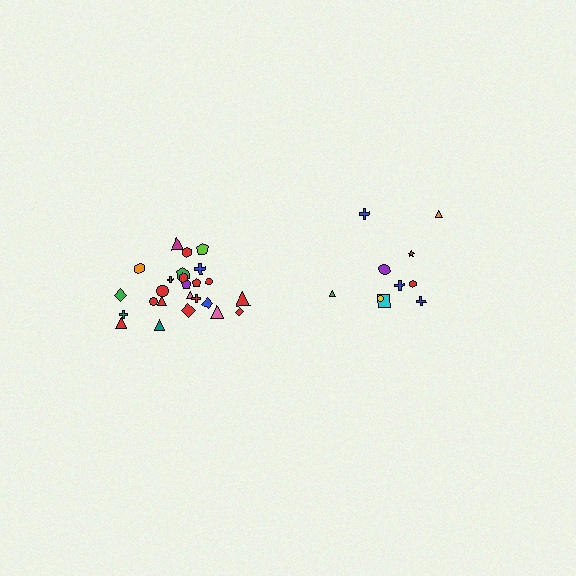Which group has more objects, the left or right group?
The left group.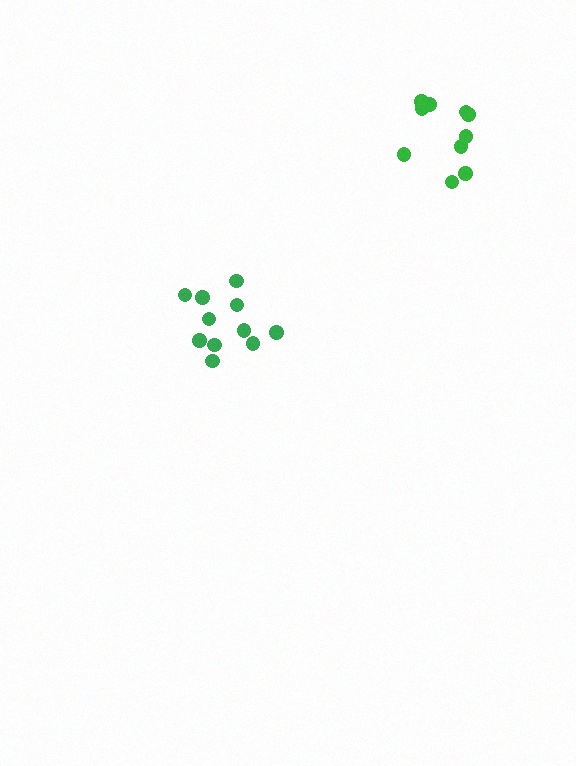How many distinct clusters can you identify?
There are 2 distinct clusters.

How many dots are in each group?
Group 1: 11 dots, Group 2: 10 dots (21 total).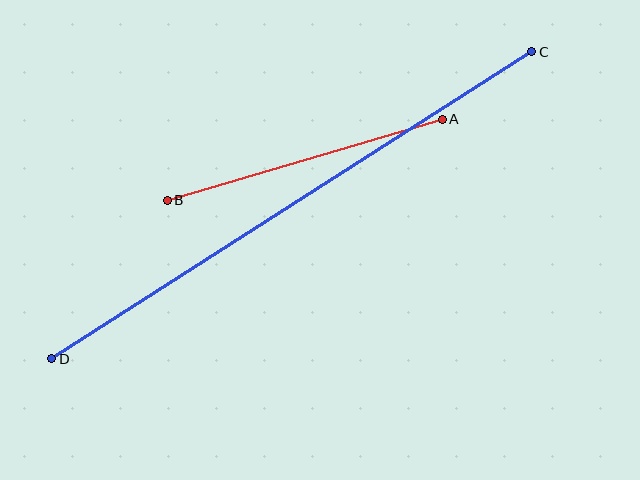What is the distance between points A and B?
The distance is approximately 287 pixels.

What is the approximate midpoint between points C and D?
The midpoint is at approximately (292, 205) pixels.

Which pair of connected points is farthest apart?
Points C and D are farthest apart.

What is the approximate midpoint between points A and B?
The midpoint is at approximately (305, 160) pixels.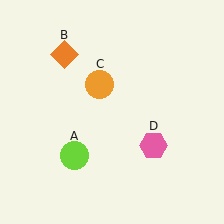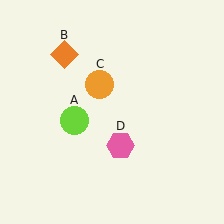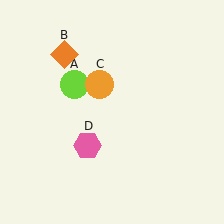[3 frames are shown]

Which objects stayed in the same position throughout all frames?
Orange diamond (object B) and orange circle (object C) remained stationary.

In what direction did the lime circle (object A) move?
The lime circle (object A) moved up.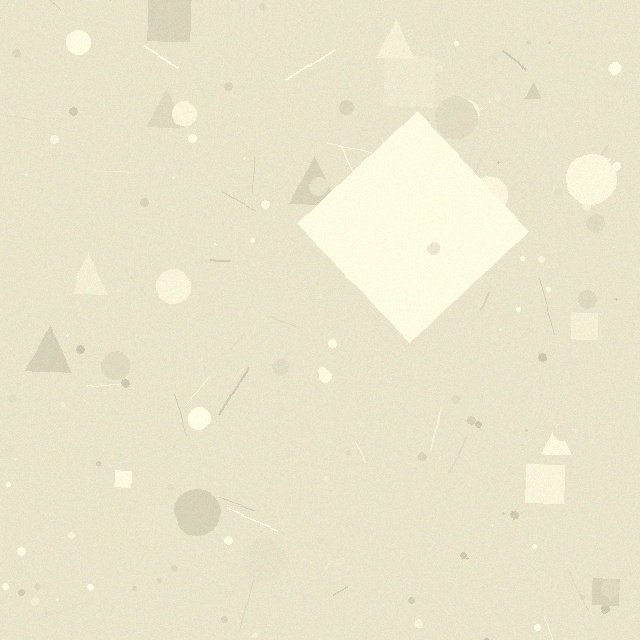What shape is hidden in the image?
A diamond is hidden in the image.